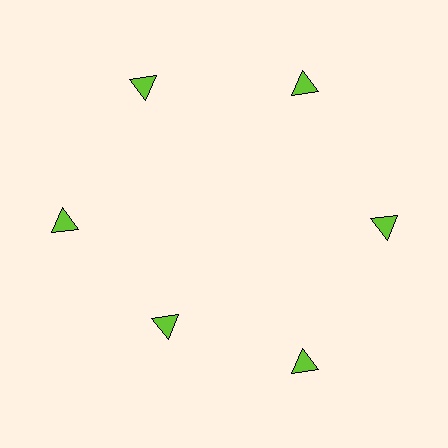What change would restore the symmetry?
The symmetry would be restored by moving it outward, back onto the ring so that all 6 triangles sit at equal angles and equal distance from the center.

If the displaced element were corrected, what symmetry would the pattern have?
It would have 6-fold rotational symmetry — the pattern would map onto itself every 60 degrees.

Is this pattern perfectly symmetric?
No. The 6 lime triangles are arranged in a ring, but one element near the 7 o'clock position is pulled inward toward the center, breaking the 6-fold rotational symmetry.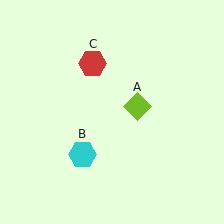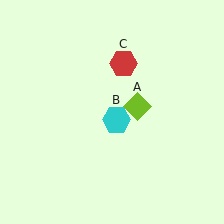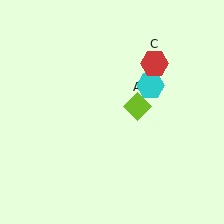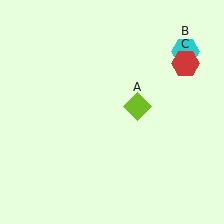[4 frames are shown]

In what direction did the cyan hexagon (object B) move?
The cyan hexagon (object B) moved up and to the right.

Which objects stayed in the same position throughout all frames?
Lime diamond (object A) remained stationary.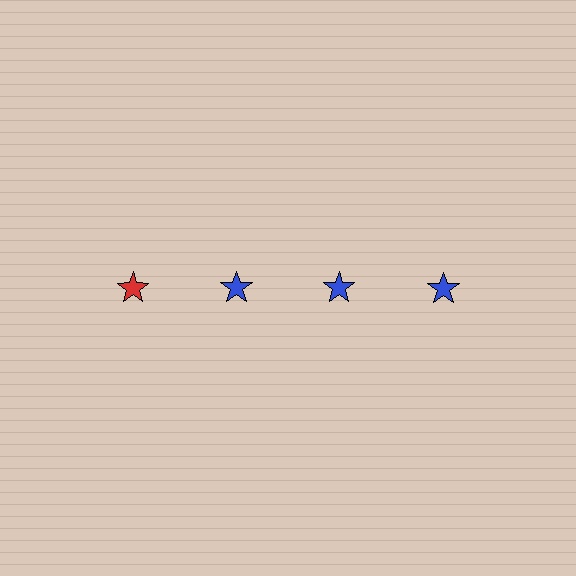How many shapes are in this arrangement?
There are 4 shapes arranged in a grid pattern.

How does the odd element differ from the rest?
It has a different color: red instead of blue.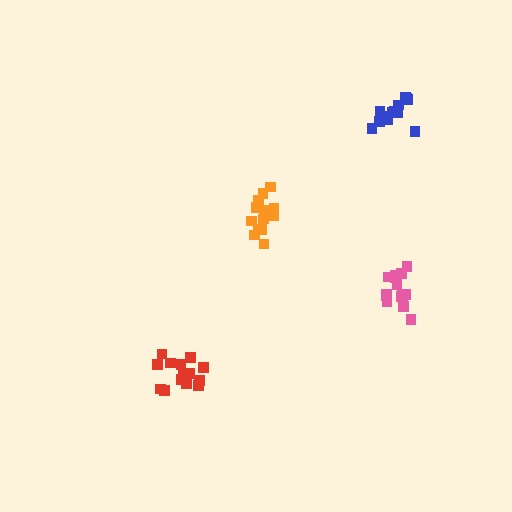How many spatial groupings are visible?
There are 4 spatial groupings.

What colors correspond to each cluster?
The clusters are colored: red, orange, pink, blue.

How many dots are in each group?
Group 1: 14 dots, Group 2: 14 dots, Group 3: 16 dots, Group 4: 14 dots (58 total).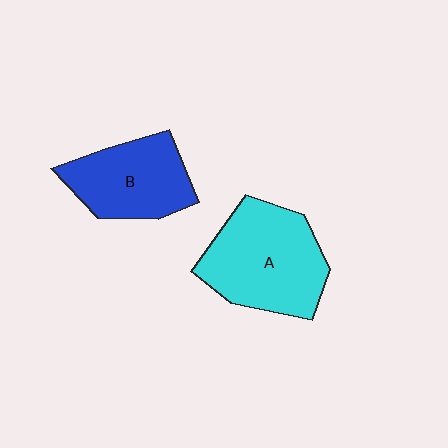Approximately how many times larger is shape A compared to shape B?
Approximately 1.3 times.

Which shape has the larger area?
Shape A (cyan).